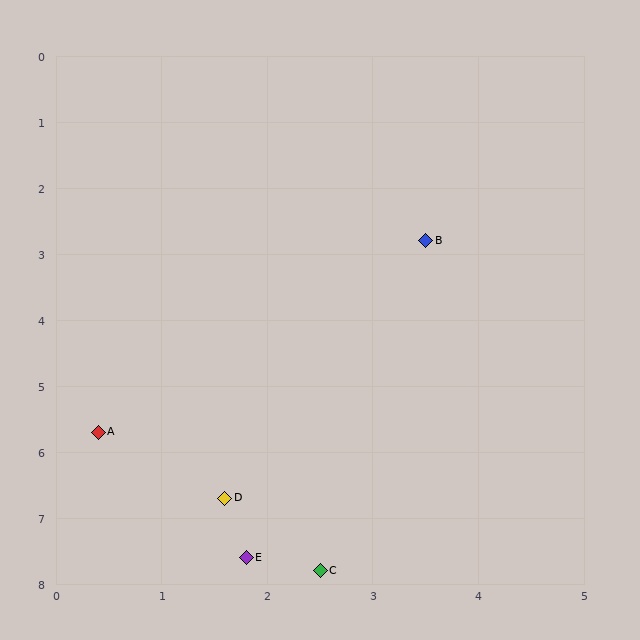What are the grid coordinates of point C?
Point C is at approximately (2.5, 7.8).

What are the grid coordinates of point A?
Point A is at approximately (0.4, 5.7).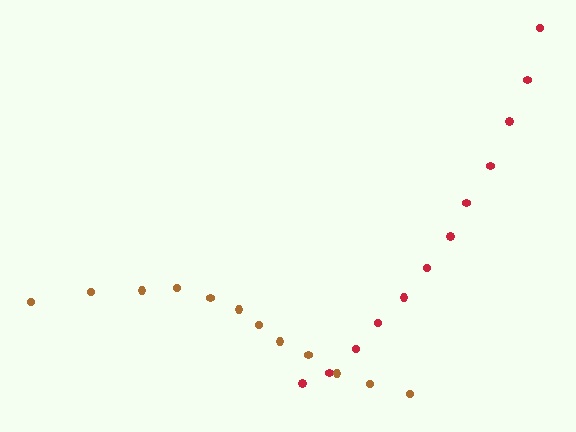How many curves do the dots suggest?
There are 2 distinct paths.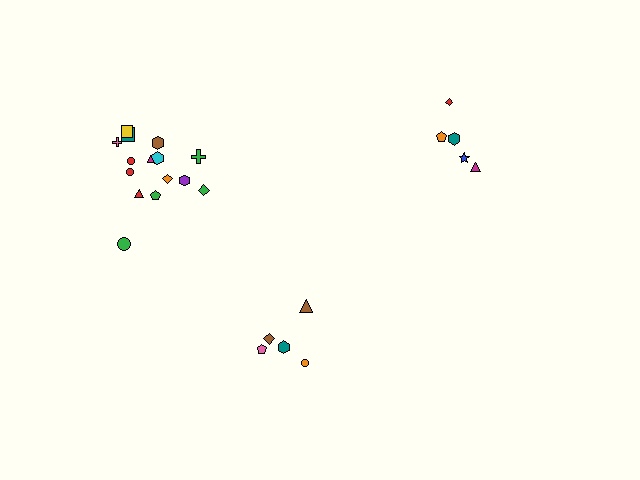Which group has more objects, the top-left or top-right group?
The top-left group.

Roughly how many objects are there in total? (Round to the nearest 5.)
Roughly 25 objects in total.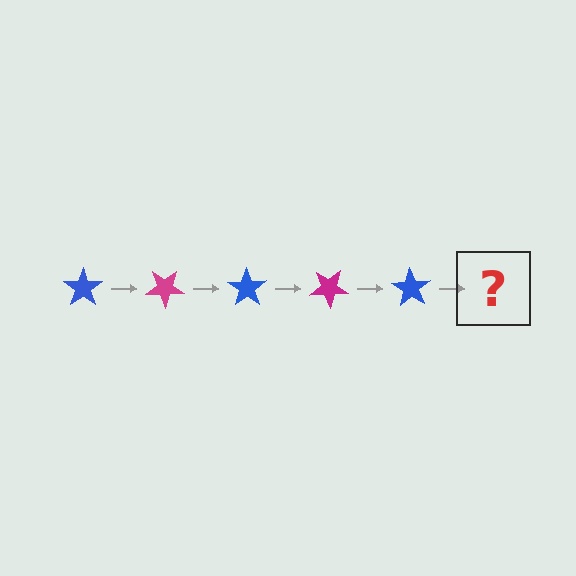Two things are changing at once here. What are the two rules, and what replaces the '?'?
The two rules are that it rotates 35 degrees each step and the color cycles through blue and magenta. The '?' should be a magenta star, rotated 175 degrees from the start.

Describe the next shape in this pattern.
It should be a magenta star, rotated 175 degrees from the start.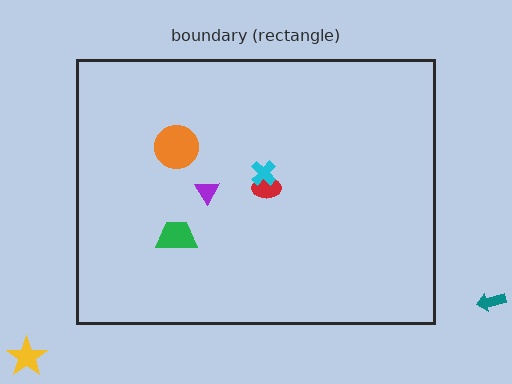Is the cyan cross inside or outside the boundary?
Inside.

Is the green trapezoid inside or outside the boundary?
Inside.